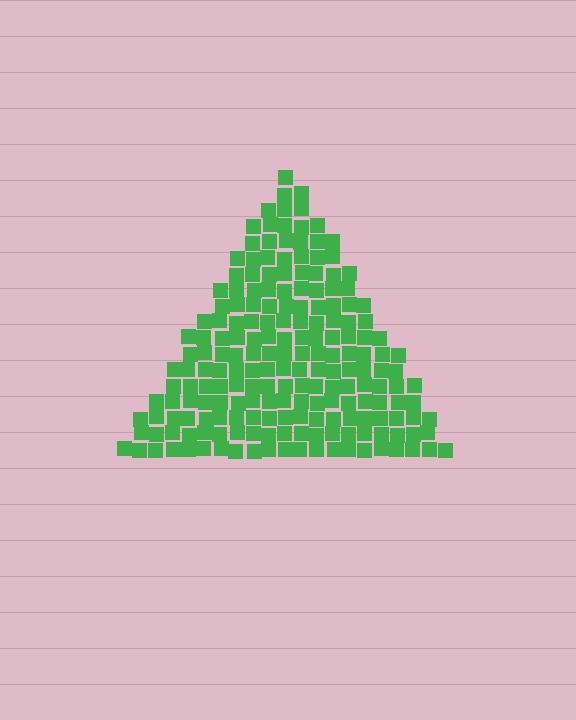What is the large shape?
The large shape is a triangle.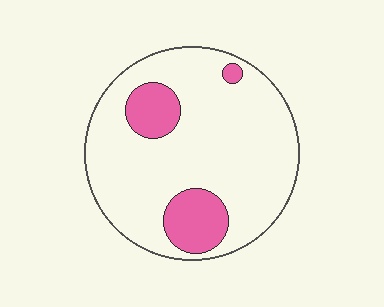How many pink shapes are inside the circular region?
3.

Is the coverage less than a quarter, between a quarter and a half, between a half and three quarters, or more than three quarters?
Less than a quarter.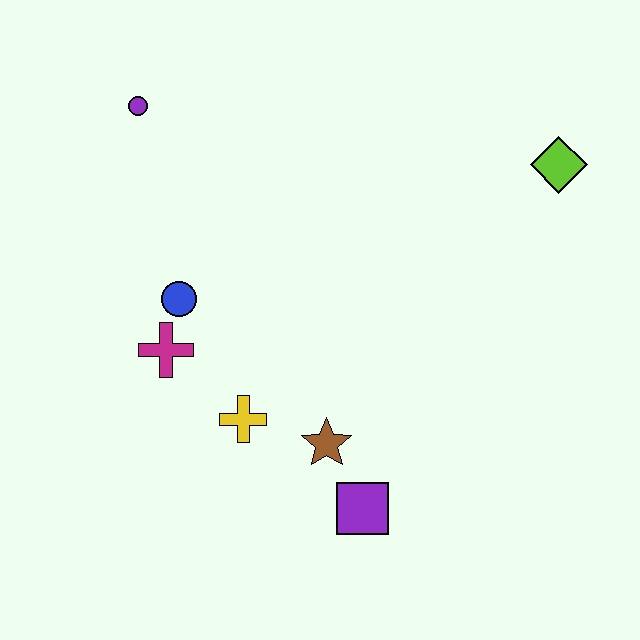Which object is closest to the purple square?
The brown star is closest to the purple square.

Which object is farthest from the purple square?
The purple circle is farthest from the purple square.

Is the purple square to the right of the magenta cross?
Yes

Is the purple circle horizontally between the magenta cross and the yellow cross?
No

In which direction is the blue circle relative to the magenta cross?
The blue circle is above the magenta cross.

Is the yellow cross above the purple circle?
No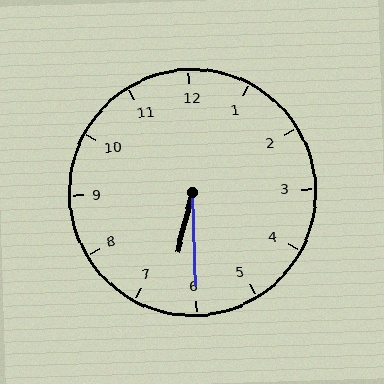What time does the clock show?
6:30.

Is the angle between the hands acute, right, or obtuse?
It is acute.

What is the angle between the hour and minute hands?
Approximately 15 degrees.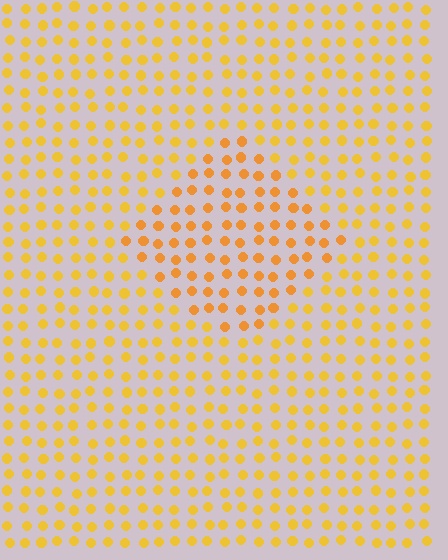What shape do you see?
I see a diamond.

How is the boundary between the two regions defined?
The boundary is defined purely by a slight shift in hue (about 16 degrees). Spacing, size, and orientation are identical on both sides.